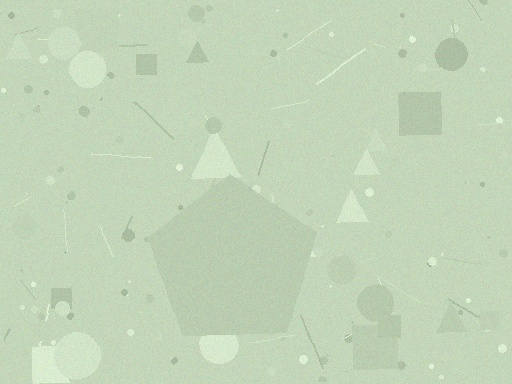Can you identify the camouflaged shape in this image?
The camouflaged shape is a pentagon.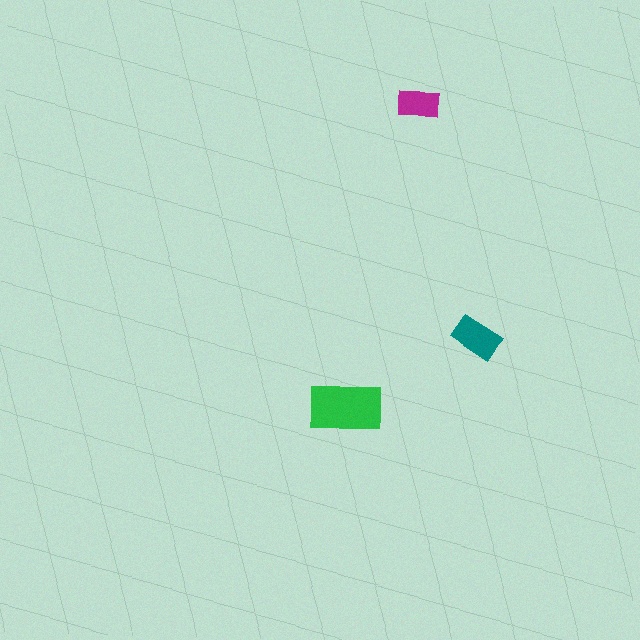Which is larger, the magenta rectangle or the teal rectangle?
The teal one.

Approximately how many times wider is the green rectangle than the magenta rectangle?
About 1.5 times wider.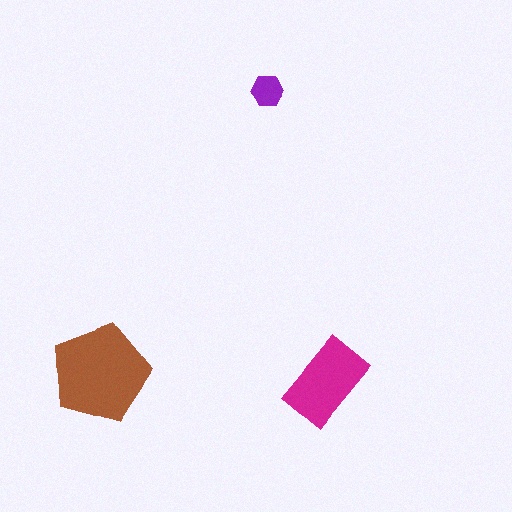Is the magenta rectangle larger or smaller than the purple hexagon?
Larger.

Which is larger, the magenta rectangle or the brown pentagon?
The brown pentagon.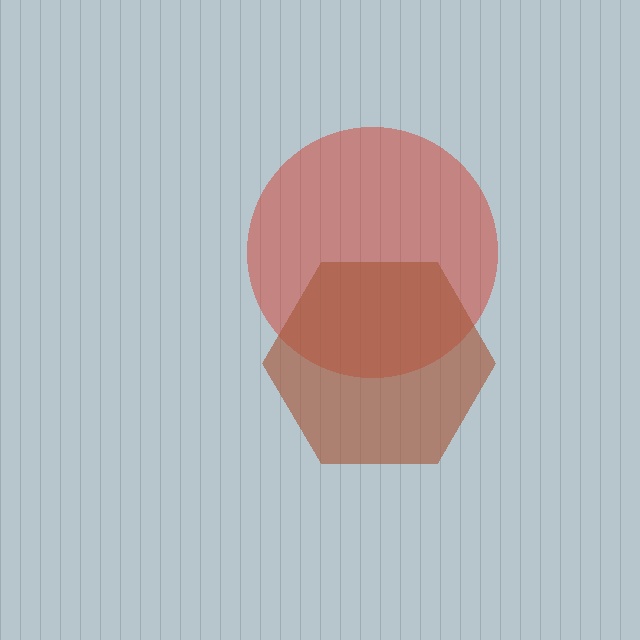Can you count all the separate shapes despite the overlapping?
Yes, there are 2 separate shapes.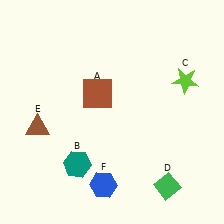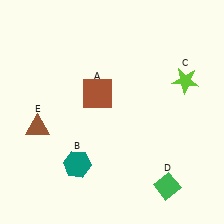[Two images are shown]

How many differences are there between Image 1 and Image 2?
There is 1 difference between the two images.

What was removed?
The blue hexagon (F) was removed in Image 2.